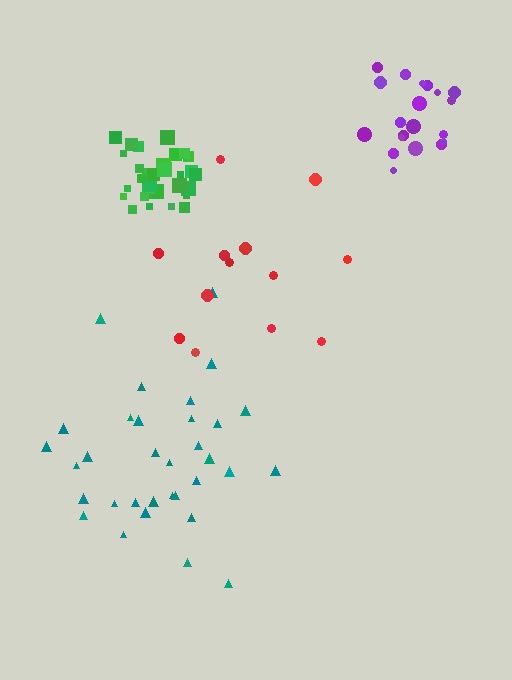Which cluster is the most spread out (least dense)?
Red.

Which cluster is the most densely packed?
Green.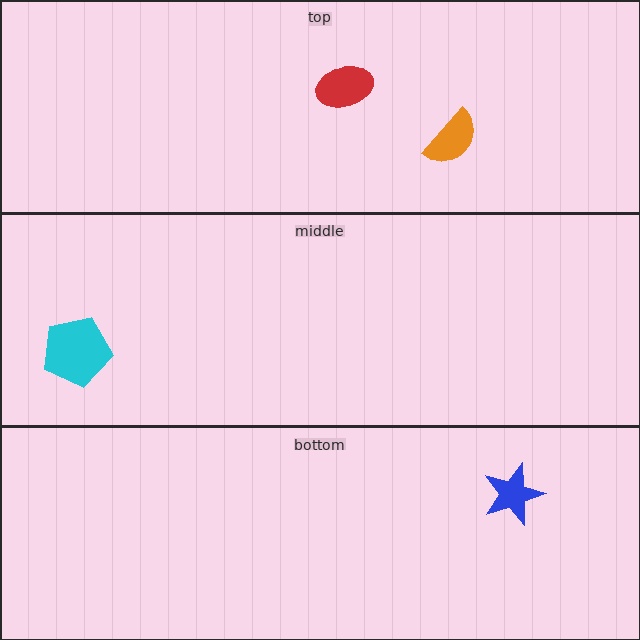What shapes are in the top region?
The orange semicircle, the red ellipse.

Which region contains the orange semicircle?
The top region.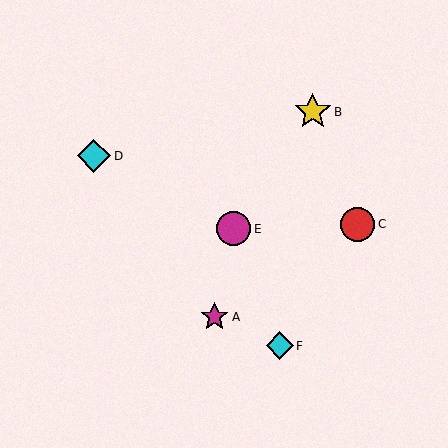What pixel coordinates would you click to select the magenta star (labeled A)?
Click at (215, 317) to select the magenta star A.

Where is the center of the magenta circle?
The center of the magenta circle is at (234, 229).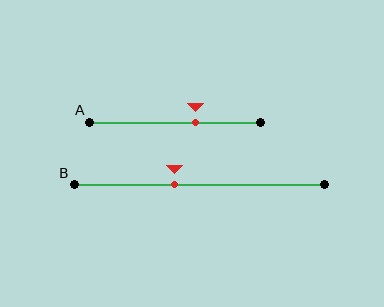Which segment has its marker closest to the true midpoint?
Segment B has its marker closest to the true midpoint.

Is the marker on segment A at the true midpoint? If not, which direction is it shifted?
No, the marker on segment A is shifted to the right by about 12% of the segment length.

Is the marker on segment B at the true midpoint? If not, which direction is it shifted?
No, the marker on segment B is shifted to the left by about 10% of the segment length.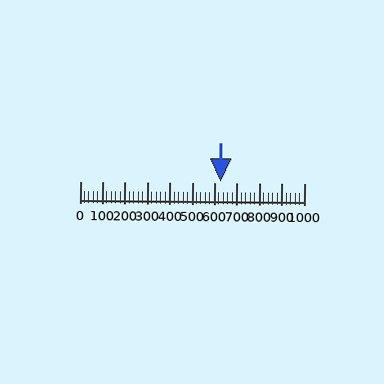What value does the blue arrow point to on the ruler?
The blue arrow points to approximately 629.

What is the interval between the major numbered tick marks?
The major tick marks are spaced 100 units apart.